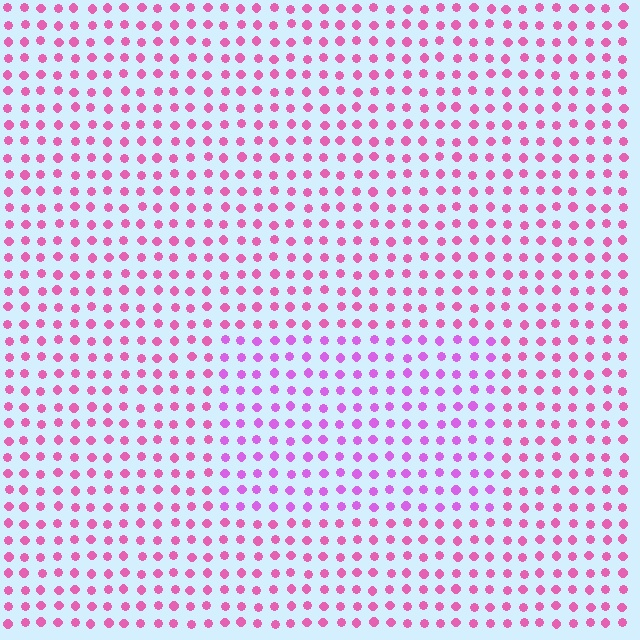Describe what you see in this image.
The image is filled with small pink elements in a uniform arrangement. A rectangle-shaped region is visible where the elements are tinted to a slightly different hue, forming a subtle color boundary.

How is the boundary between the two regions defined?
The boundary is defined purely by a slight shift in hue (about 30 degrees). Spacing, size, and orientation are identical on both sides.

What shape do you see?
I see a rectangle.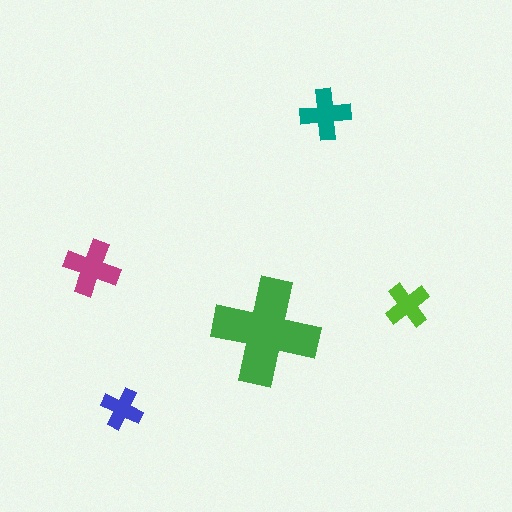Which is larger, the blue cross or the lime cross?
The lime one.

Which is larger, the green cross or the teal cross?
The green one.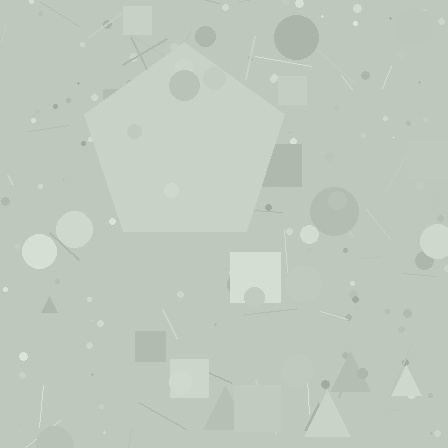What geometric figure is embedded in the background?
A pentagon is embedded in the background.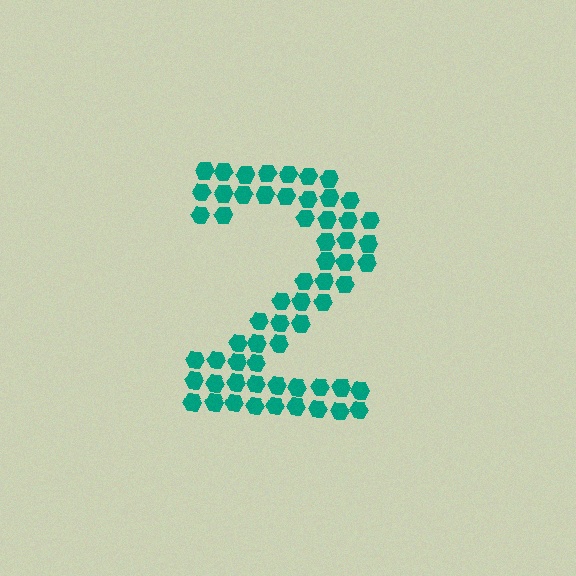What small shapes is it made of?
It is made of small hexagons.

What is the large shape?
The large shape is the digit 2.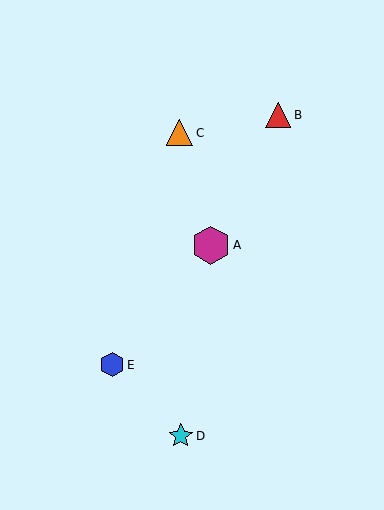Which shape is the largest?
The magenta hexagon (labeled A) is the largest.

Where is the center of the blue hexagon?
The center of the blue hexagon is at (112, 365).